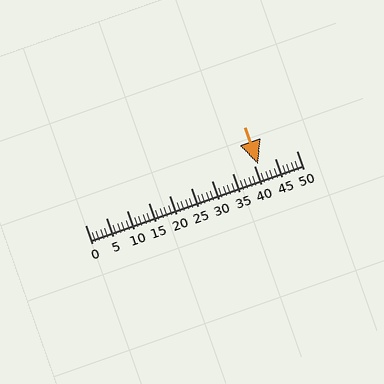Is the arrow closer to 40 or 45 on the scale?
The arrow is closer to 40.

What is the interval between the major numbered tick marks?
The major tick marks are spaced 5 units apart.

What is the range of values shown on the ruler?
The ruler shows values from 0 to 50.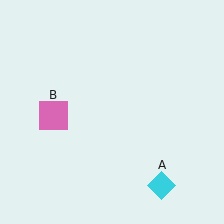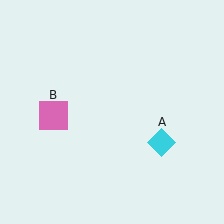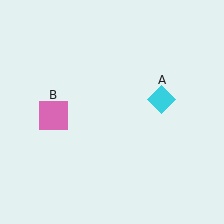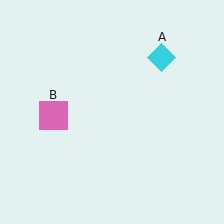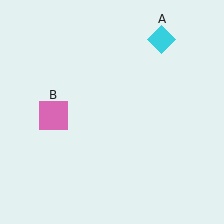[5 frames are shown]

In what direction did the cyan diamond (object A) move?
The cyan diamond (object A) moved up.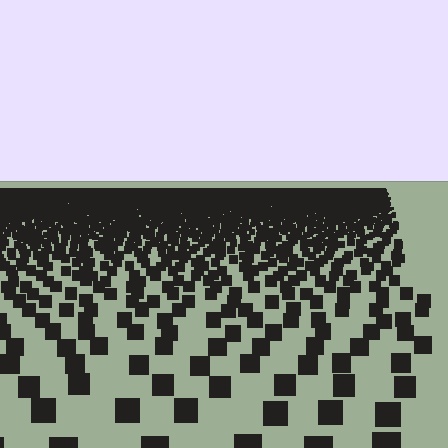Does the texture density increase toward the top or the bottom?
Density increases toward the top.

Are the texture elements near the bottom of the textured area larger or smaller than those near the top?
Larger. Near the bottom, elements are closer to the viewer and appear at a bigger on-screen size.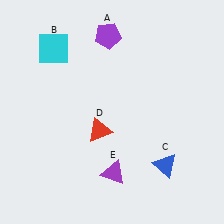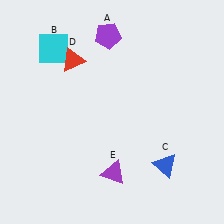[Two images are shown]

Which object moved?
The red triangle (D) moved up.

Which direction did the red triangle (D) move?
The red triangle (D) moved up.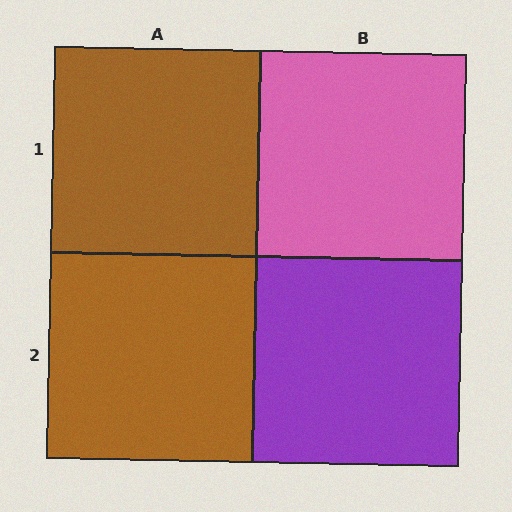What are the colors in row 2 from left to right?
Brown, purple.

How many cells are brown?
2 cells are brown.